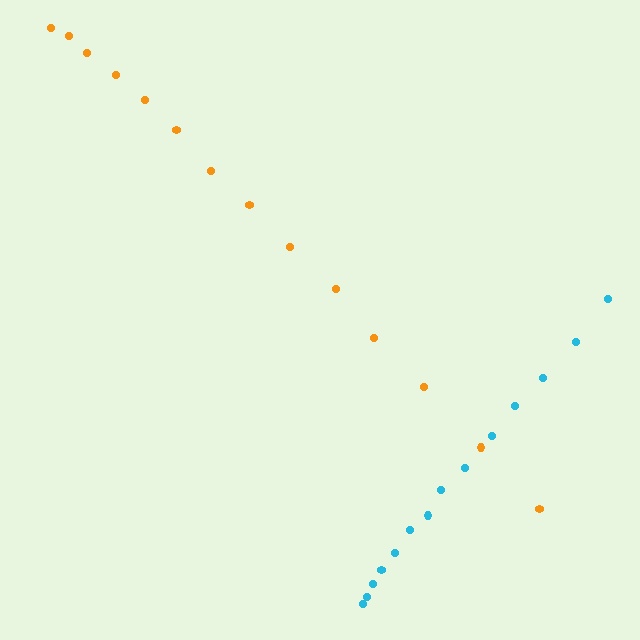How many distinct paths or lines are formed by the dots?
There are 2 distinct paths.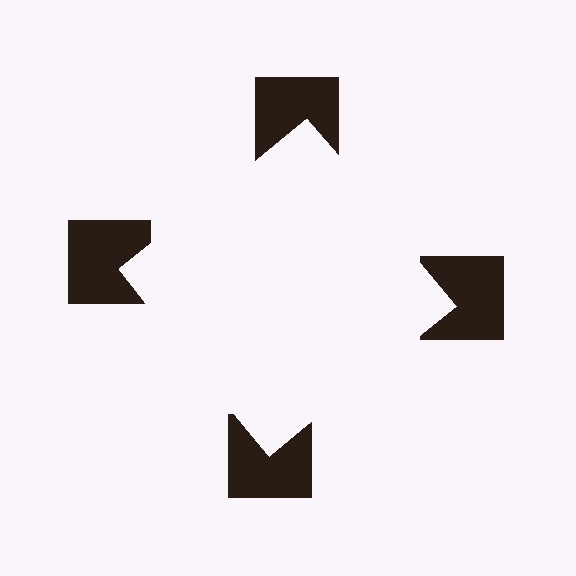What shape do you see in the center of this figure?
An illusory square — its edges are inferred from the aligned wedge cuts in the notched squares, not physically drawn.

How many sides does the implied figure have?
4 sides.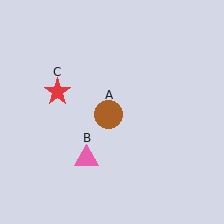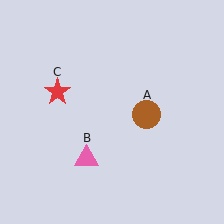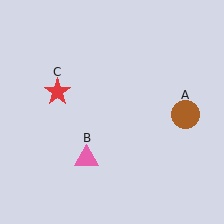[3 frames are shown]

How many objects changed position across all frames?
1 object changed position: brown circle (object A).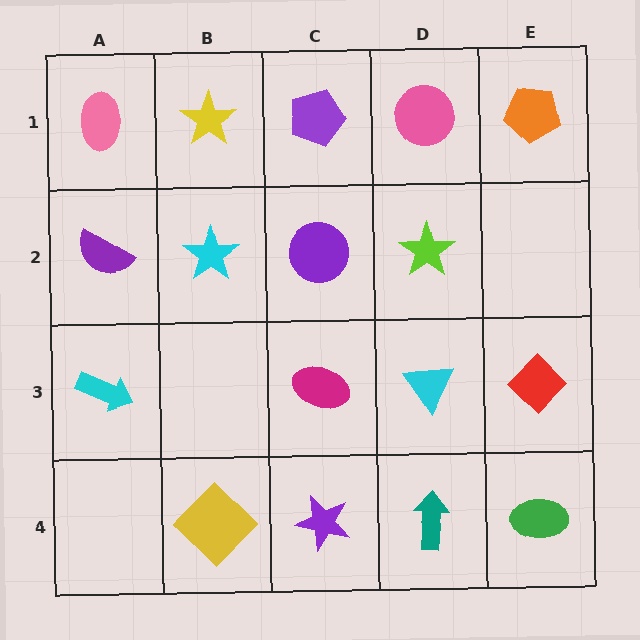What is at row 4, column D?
A teal arrow.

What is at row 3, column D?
A cyan triangle.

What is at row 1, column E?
An orange pentagon.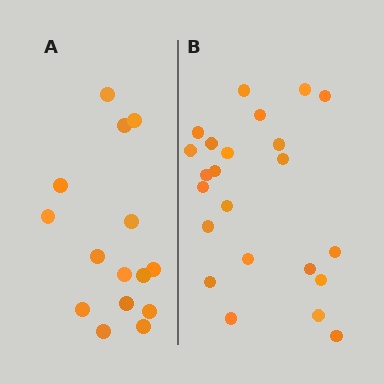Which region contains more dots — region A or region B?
Region B (the right region) has more dots.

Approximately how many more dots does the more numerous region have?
Region B has roughly 8 or so more dots than region A.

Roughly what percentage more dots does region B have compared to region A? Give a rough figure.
About 55% more.